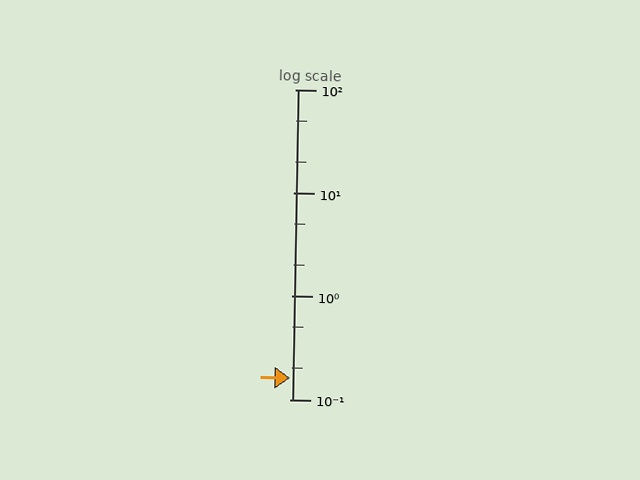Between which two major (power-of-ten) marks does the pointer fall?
The pointer is between 0.1 and 1.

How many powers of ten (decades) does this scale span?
The scale spans 3 decades, from 0.1 to 100.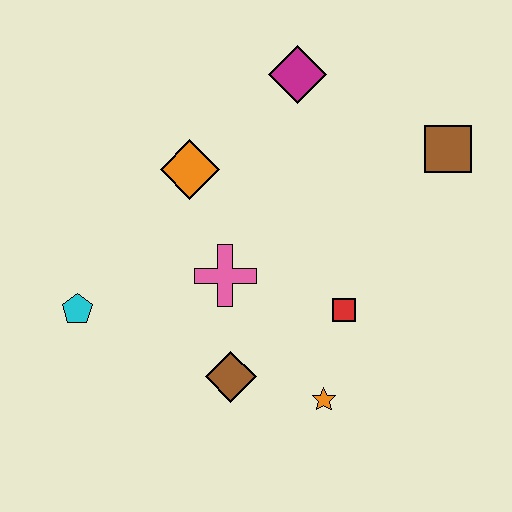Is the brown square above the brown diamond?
Yes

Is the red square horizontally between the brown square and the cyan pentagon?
Yes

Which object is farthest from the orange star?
The magenta diamond is farthest from the orange star.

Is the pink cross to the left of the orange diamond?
No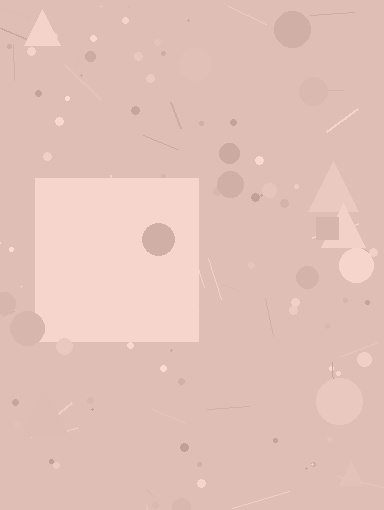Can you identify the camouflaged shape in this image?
The camouflaged shape is a square.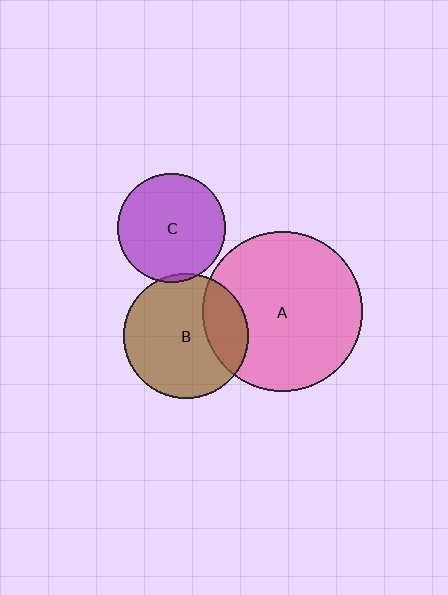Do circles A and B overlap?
Yes.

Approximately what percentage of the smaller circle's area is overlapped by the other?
Approximately 25%.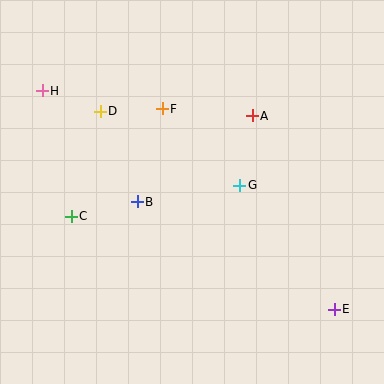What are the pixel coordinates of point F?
Point F is at (162, 109).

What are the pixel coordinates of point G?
Point G is at (240, 185).